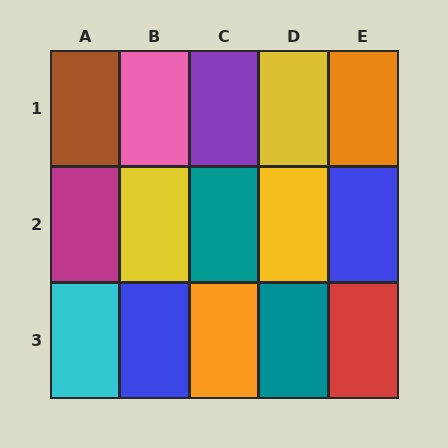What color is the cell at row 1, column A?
Brown.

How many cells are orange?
2 cells are orange.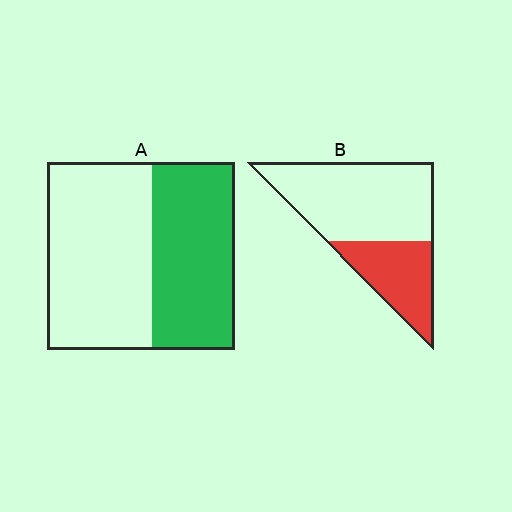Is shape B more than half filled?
No.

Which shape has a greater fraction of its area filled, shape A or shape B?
Shape A.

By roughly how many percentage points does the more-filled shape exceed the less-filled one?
By roughly 10 percentage points (A over B).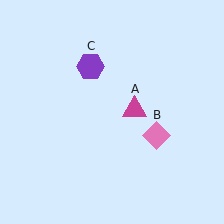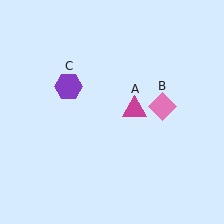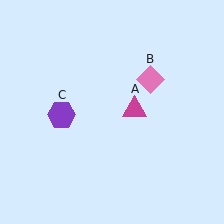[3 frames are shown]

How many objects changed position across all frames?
2 objects changed position: pink diamond (object B), purple hexagon (object C).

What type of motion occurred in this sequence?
The pink diamond (object B), purple hexagon (object C) rotated counterclockwise around the center of the scene.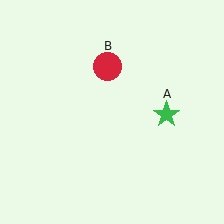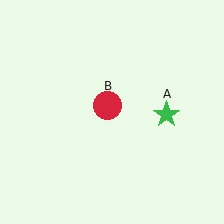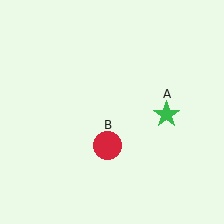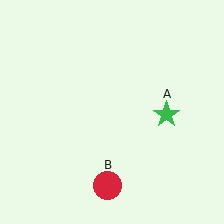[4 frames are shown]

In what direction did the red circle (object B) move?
The red circle (object B) moved down.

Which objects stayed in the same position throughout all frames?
Green star (object A) remained stationary.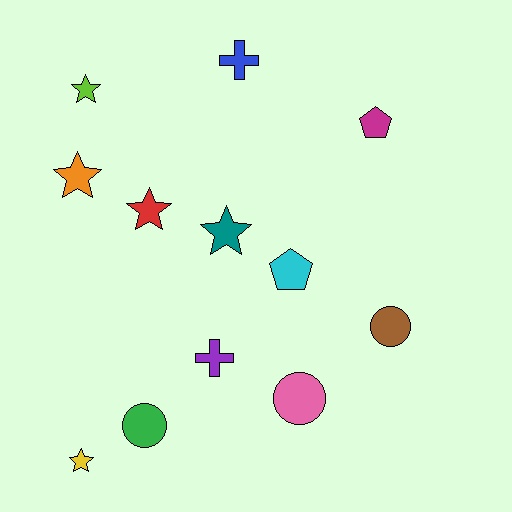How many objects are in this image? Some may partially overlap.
There are 12 objects.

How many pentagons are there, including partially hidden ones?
There are 2 pentagons.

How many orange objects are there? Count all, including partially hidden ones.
There is 1 orange object.